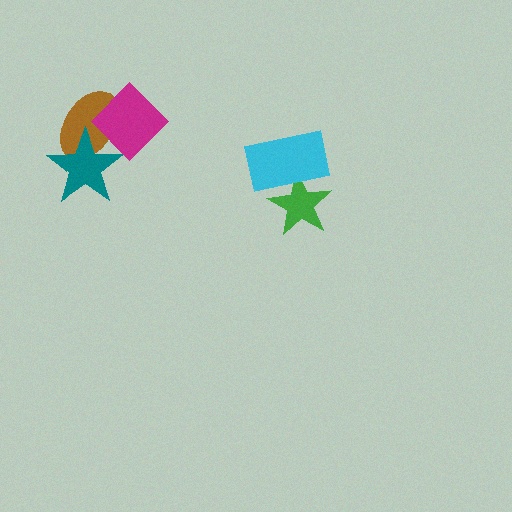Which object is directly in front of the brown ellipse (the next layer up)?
The teal star is directly in front of the brown ellipse.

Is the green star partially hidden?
Yes, it is partially covered by another shape.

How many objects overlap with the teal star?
2 objects overlap with the teal star.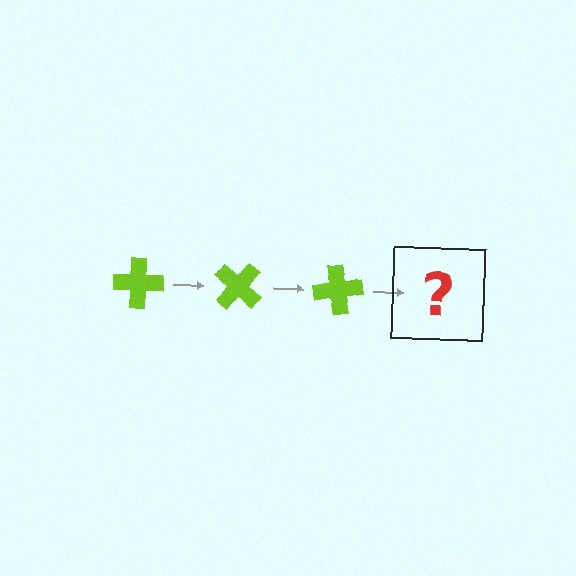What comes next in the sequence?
The next element should be a lime cross rotated 120 degrees.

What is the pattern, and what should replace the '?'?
The pattern is that the cross rotates 40 degrees each step. The '?' should be a lime cross rotated 120 degrees.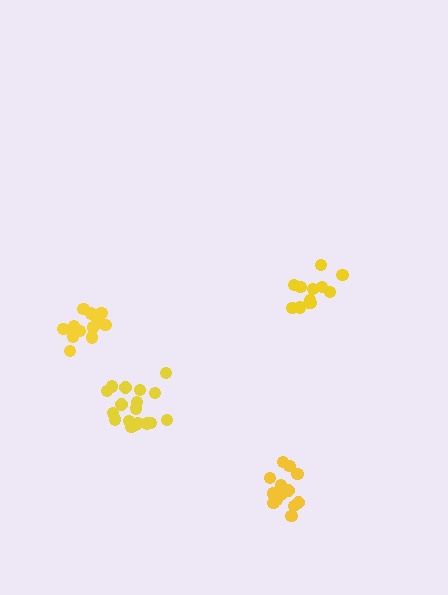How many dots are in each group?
Group 1: 12 dots, Group 2: 14 dots, Group 3: 14 dots, Group 4: 18 dots (58 total).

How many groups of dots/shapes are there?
There are 4 groups.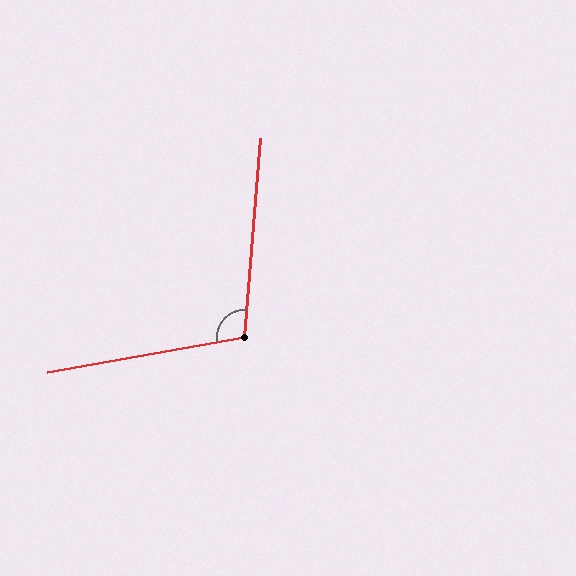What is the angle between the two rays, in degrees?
Approximately 105 degrees.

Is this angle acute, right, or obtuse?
It is obtuse.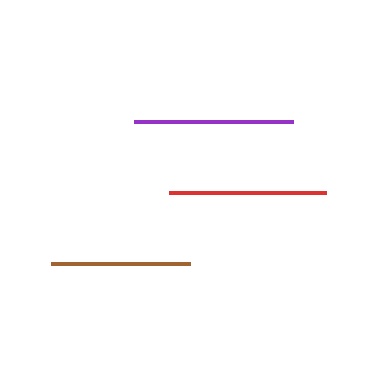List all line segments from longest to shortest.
From longest to shortest: purple, red, brown.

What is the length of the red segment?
The red segment is approximately 157 pixels long.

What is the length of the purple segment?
The purple segment is approximately 158 pixels long.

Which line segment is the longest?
The purple line is the longest at approximately 158 pixels.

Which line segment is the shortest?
The brown line is the shortest at approximately 139 pixels.